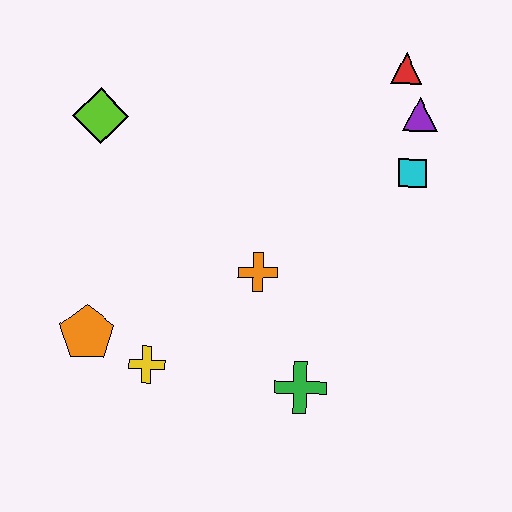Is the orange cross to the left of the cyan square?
Yes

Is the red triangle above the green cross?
Yes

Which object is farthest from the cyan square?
The orange pentagon is farthest from the cyan square.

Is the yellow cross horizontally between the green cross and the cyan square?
No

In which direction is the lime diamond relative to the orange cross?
The lime diamond is to the left of the orange cross.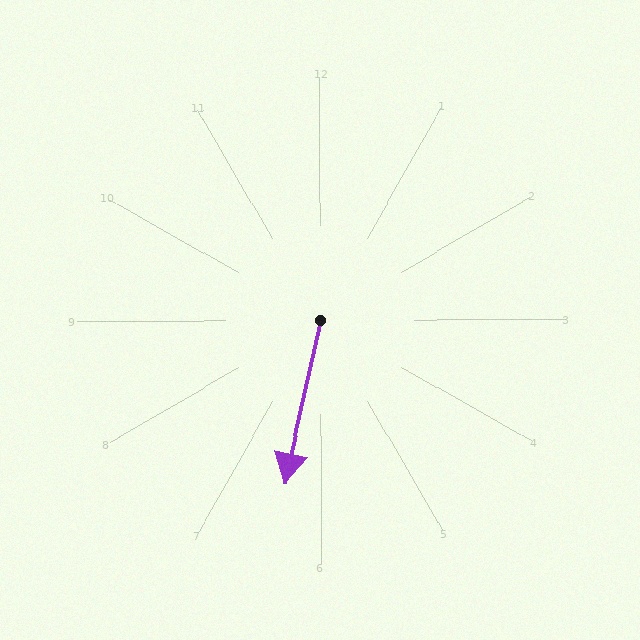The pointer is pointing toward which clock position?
Roughly 6 o'clock.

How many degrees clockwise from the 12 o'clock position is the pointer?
Approximately 193 degrees.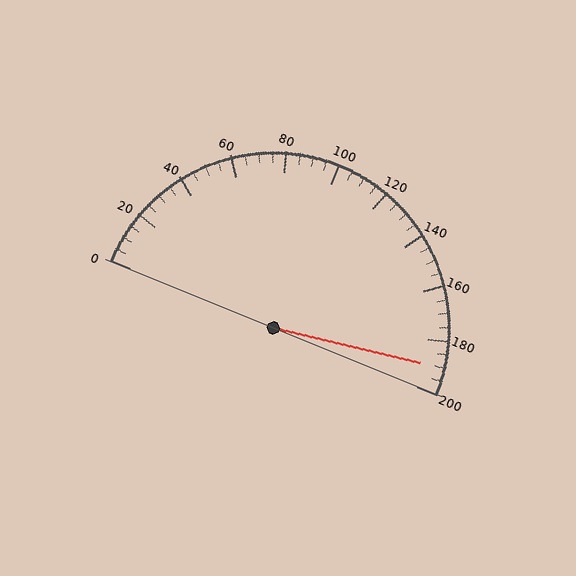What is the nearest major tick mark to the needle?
The nearest major tick mark is 200.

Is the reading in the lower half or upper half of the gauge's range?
The reading is in the upper half of the range (0 to 200).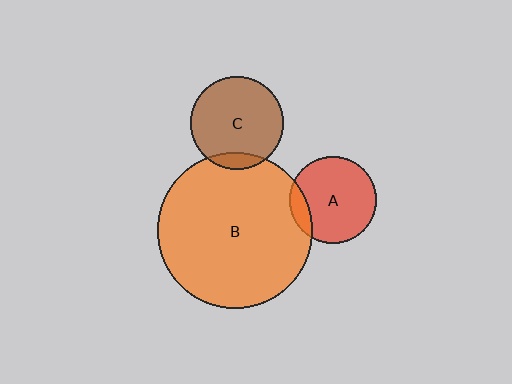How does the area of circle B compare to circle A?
Approximately 3.2 times.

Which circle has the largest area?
Circle B (orange).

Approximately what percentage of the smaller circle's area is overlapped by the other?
Approximately 10%.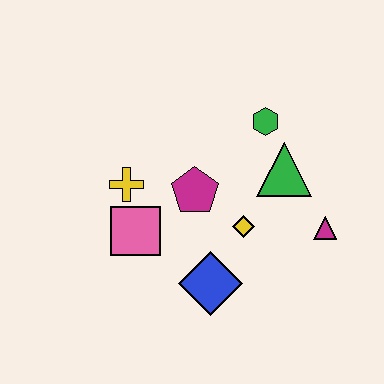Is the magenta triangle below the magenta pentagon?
Yes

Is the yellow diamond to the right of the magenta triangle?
No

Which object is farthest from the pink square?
The magenta triangle is farthest from the pink square.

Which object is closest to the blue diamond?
The yellow diamond is closest to the blue diamond.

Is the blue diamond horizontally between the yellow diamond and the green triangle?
No